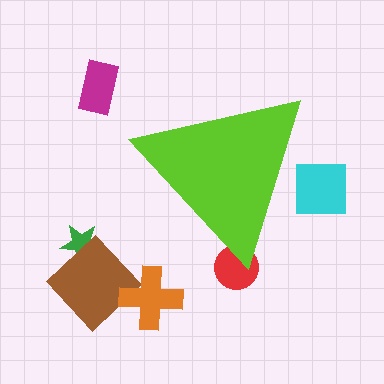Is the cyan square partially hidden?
Yes, the cyan square is partially hidden behind the lime triangle.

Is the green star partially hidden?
No, the green star is fully visible.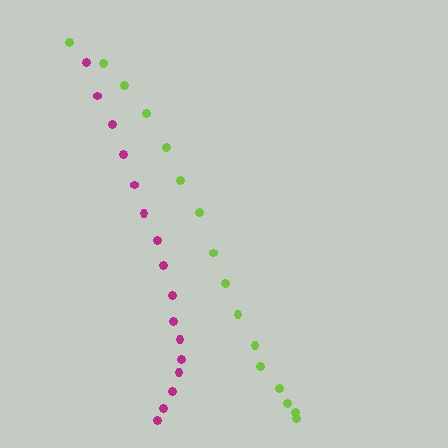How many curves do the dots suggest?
There are 2 distinct paths.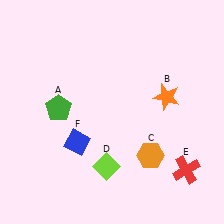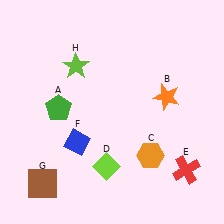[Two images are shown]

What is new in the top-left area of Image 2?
A lime star (H) was added in the top-left area of Image 2.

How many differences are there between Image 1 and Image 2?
There are 2 differences between the two images.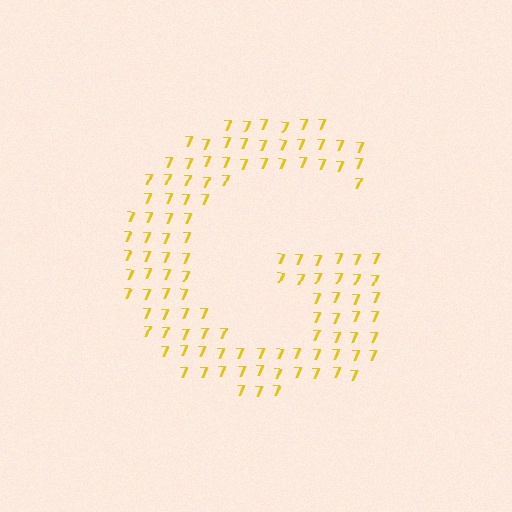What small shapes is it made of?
It is made of small digit 7's.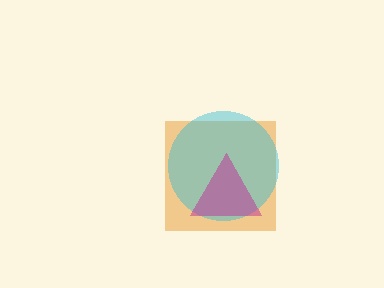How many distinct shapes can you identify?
There are 3 distinct shapes: an orange square, a cyan circle, a magenta triangle.